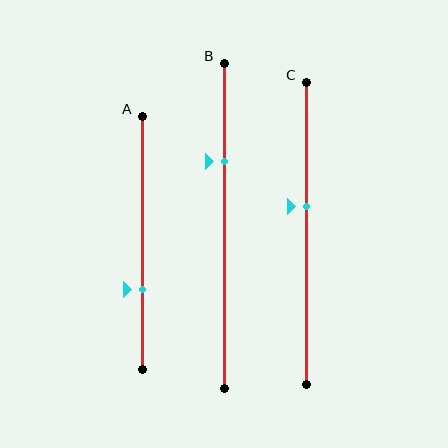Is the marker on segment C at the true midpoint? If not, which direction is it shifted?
No, the marker on segment C is shifted upward by about 9% of the segment length.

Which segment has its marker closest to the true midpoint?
Segment C has its marker closest to the true midpoint.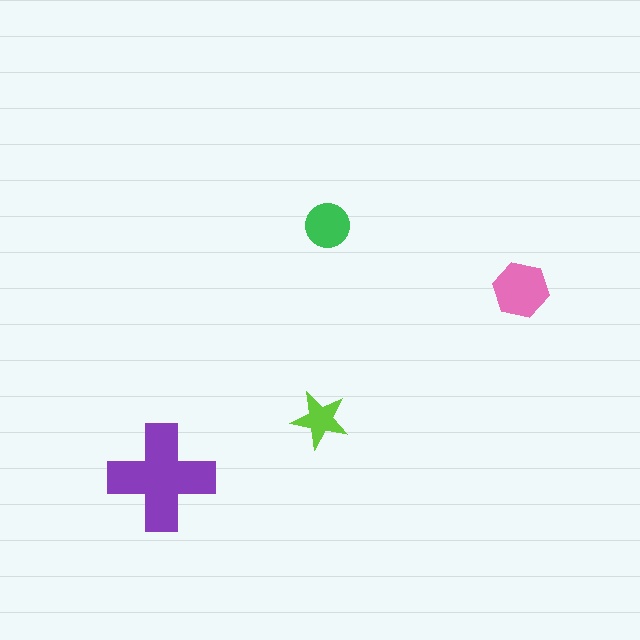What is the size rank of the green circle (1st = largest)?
3rd.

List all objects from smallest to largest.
The lime star, the green circle, the pink hexagon, the purple cross.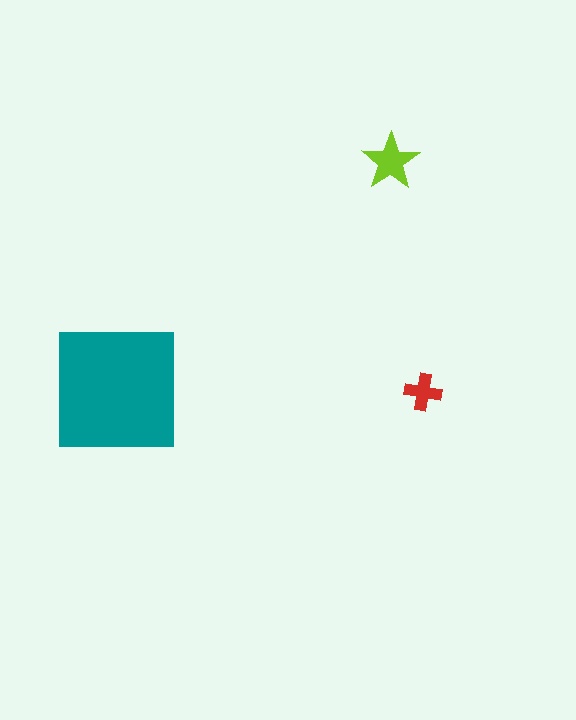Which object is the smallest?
The red cross.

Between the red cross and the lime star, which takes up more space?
The lime star.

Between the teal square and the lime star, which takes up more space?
The teal square.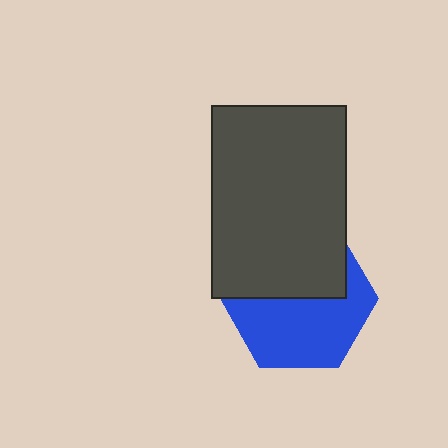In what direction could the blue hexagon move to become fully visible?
The blue hexagon could move down. That would shift it out from behind the dark gray rectangle entirely.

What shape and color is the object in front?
The object in front is a dark gray rectangle.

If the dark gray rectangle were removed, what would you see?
You would see the complete blue hexagon.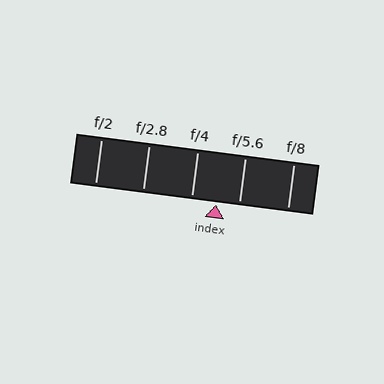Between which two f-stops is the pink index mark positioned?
The index mark is between f/4 and f/5.6.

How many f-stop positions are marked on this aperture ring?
There are 5 f-stop positions marked.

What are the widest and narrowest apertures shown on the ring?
The widest aperture shown is f/2 and the narrowest is f/8.